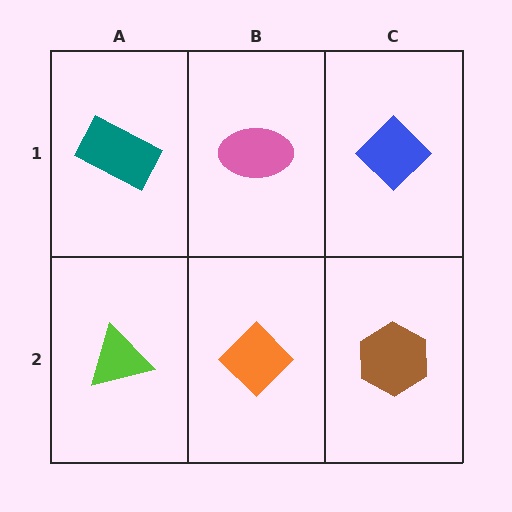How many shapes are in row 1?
3 shapes.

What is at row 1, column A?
A teal rectangle.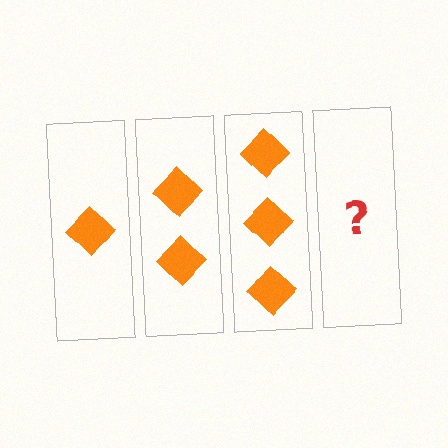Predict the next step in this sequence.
The next step is 4 diamonds.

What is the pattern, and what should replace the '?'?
The pattern is that each step adds one more diamond. The '?' should be 4 diamonds.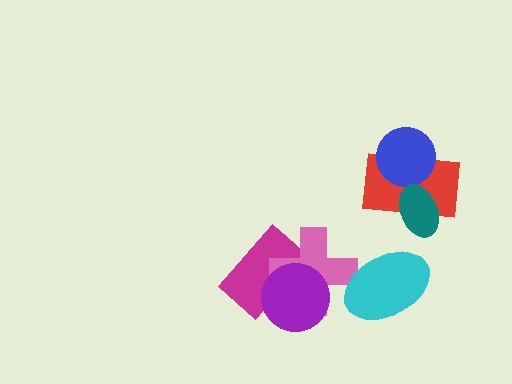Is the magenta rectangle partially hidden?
Yes, it is partially covered by another shape.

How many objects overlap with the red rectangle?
2 objects overlap with the red rectangle.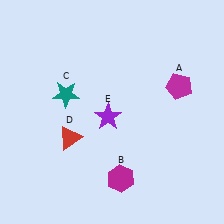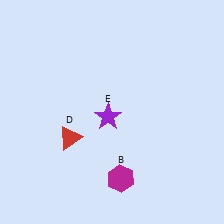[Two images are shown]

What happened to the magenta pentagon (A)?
The magenta pentagon (A) was removed in Image 2. It was in the top-right area of Image 1.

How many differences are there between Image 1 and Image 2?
There are 2 differences between the two images.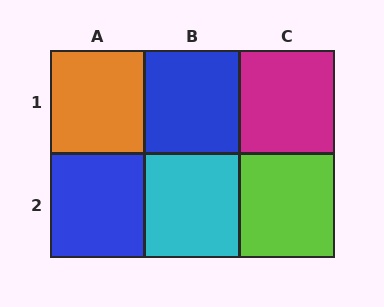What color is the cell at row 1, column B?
Blue.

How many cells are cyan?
1 cell is cyan.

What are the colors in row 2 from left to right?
Blue, cyan, lime.